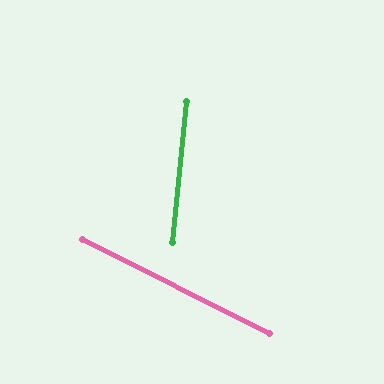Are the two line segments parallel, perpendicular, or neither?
Neither parallel nor perpendicular — they differ by about 69°.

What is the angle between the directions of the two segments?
Approximately 69 degrees.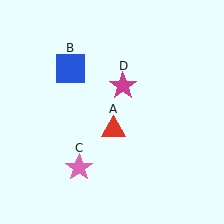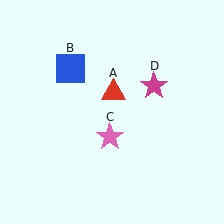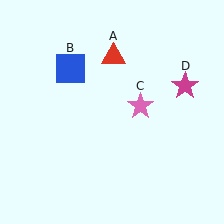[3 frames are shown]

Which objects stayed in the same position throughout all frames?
Blue square (object B) remained stationary.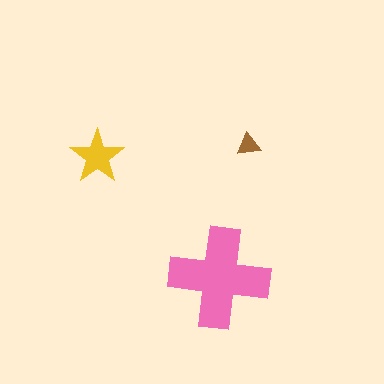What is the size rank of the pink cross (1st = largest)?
1st.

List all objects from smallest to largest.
The brown triangle, the yellow star, the pink cross.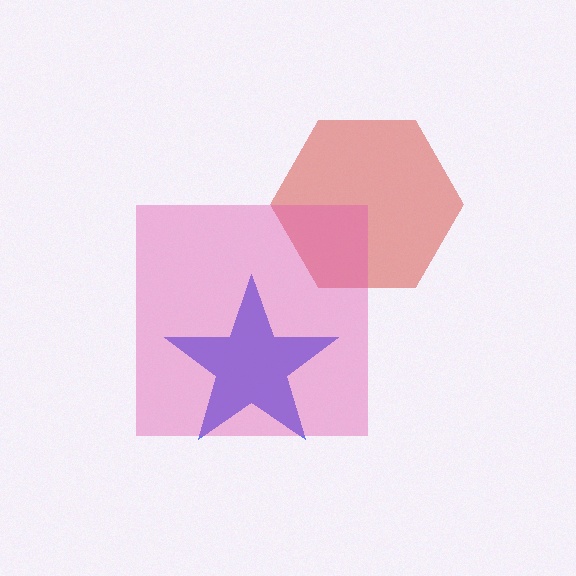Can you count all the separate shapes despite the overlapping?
Yes, there are 3 separate shapes.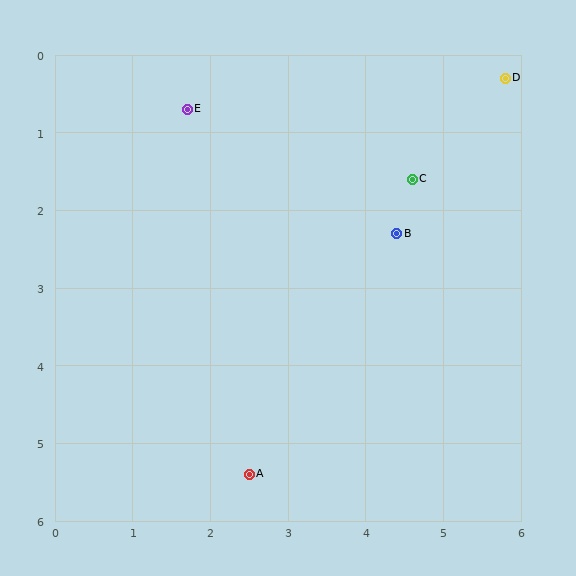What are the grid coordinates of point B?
Point B is at approximately (4.4, 2.3).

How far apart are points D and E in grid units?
Points D and E are about 4.1 grid units apart.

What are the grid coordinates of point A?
Point A is at approximately (2.5, 5.4).